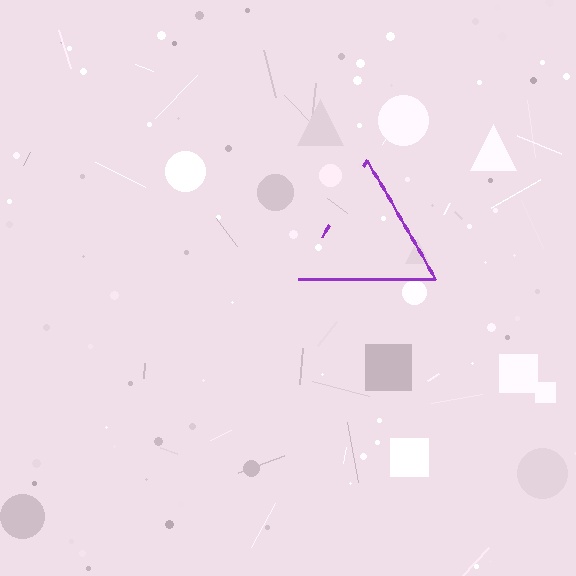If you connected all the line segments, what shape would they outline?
They would outline a triangle.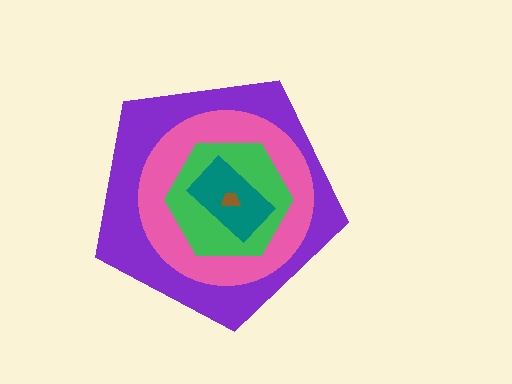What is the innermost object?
The brown trapezoid.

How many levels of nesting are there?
5.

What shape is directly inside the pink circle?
The green hexagon.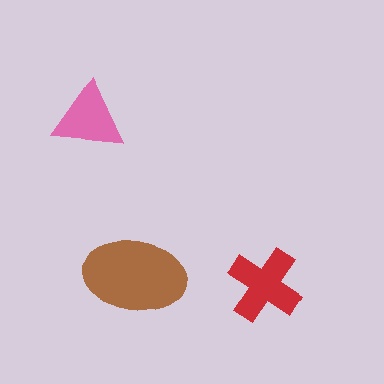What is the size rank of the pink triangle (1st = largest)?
3rd.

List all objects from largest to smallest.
The brown ellipse, the red cross, the pink triangle.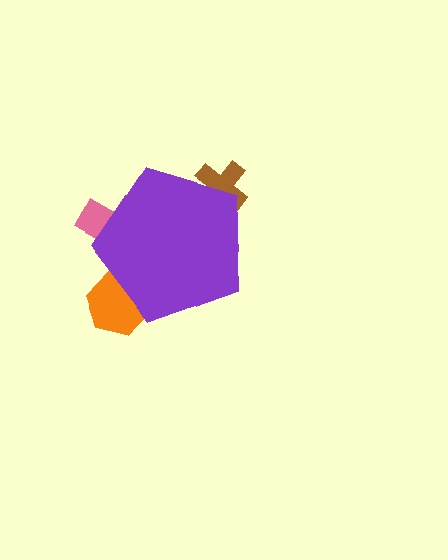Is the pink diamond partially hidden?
Yes, the pink diamond is partially hidden behind the purple pentagon.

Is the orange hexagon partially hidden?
Yes, the orange hexagon is partially hidden behind the purple pentagon.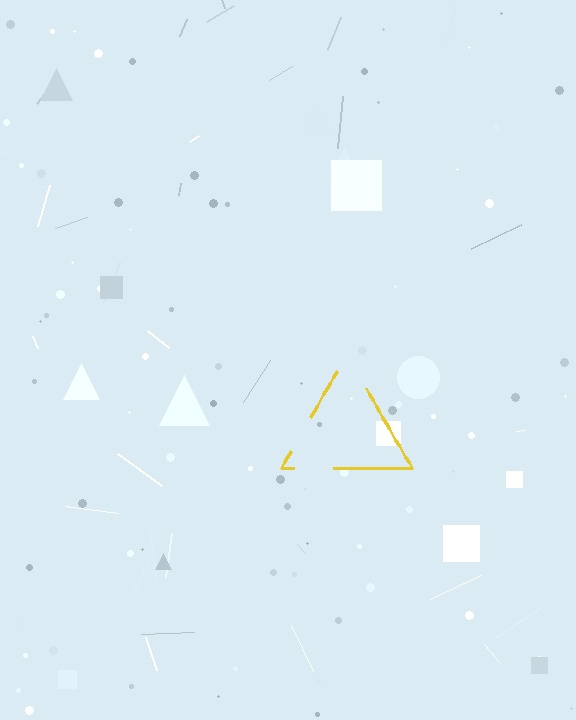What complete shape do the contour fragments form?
The contour fragments form a triangle.